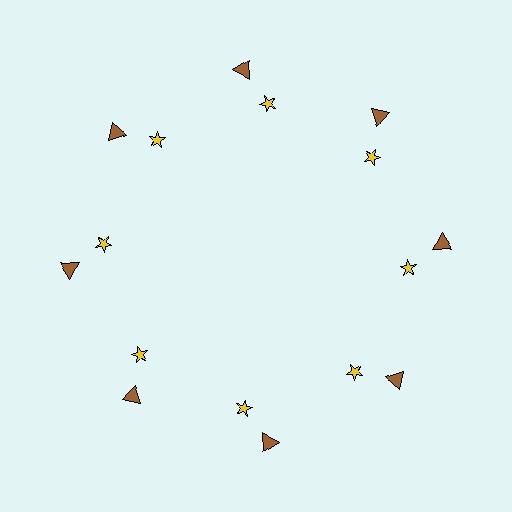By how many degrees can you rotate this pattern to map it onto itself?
The pattern maps onto itself every 45 degrees of rotation.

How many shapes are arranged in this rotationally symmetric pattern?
There are 16 shapes, arranged in 8 groups of 2.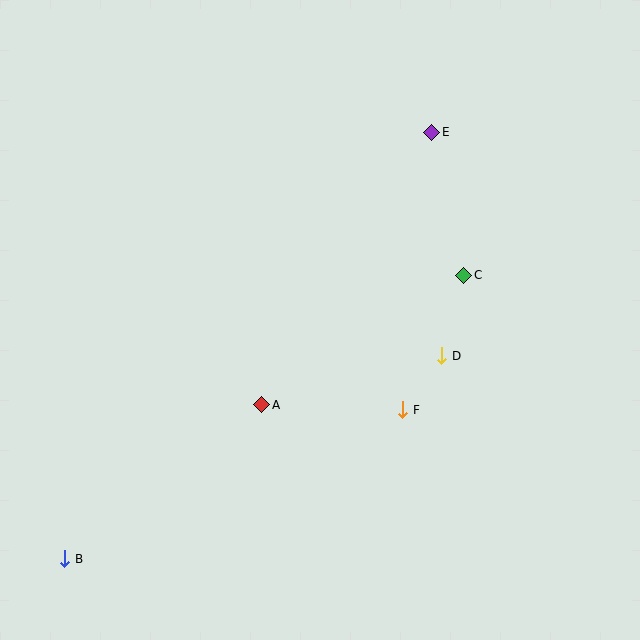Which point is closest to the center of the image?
Point A at (262, 405) is closest to the center.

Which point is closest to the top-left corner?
Point E is closest to the top-left corner.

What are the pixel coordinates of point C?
Point C is at (464, 275).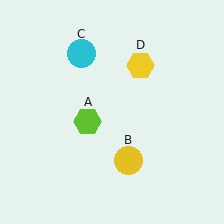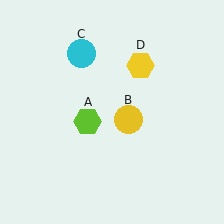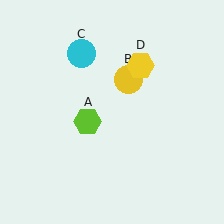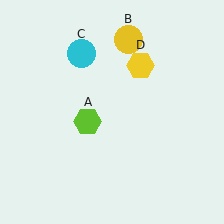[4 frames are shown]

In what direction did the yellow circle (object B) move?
The yellow circle (object B) moved up.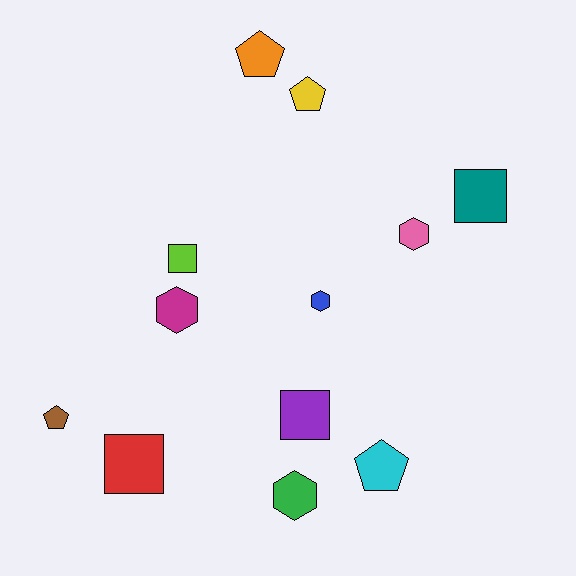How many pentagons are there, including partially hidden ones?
There are 4 pentagons.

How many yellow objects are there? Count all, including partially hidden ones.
There is 1 yellow object.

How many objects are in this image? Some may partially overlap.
There are 12 objects.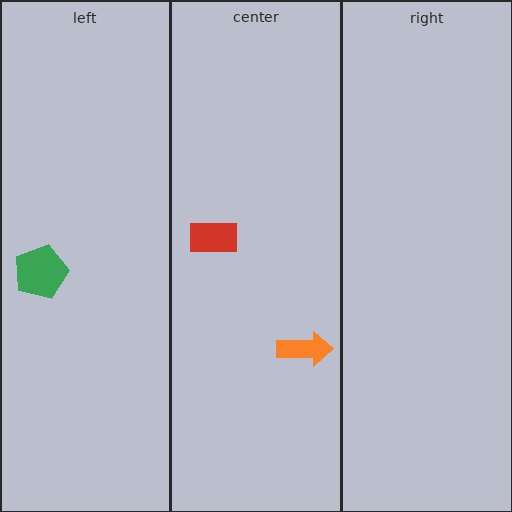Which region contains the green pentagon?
The left region.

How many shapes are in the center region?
2.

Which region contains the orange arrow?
The center region.